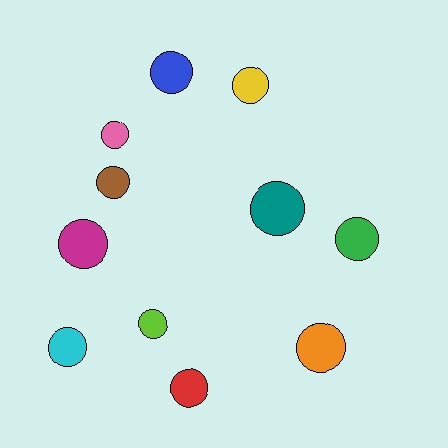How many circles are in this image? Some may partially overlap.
There are 11 circles.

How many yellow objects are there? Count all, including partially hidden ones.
There is 1 yellow object.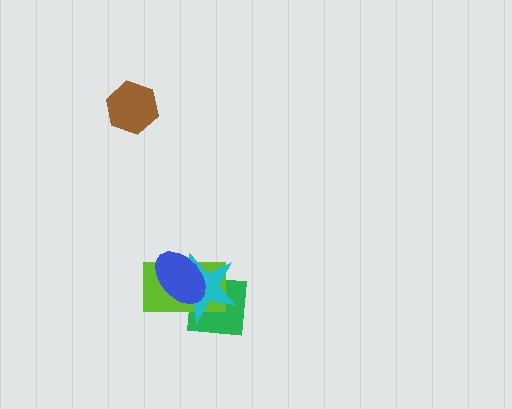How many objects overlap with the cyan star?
3 objects overlap with the cyan star.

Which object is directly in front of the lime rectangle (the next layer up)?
The cyan star is directly in front of the lime rectangle.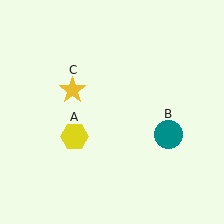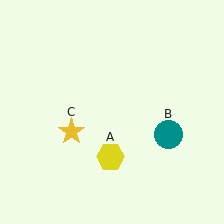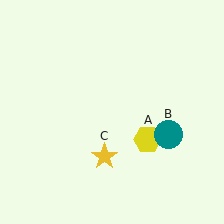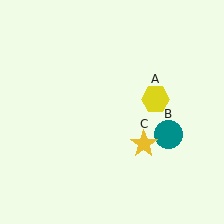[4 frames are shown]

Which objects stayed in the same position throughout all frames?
Teal circle (object B) remained stationary.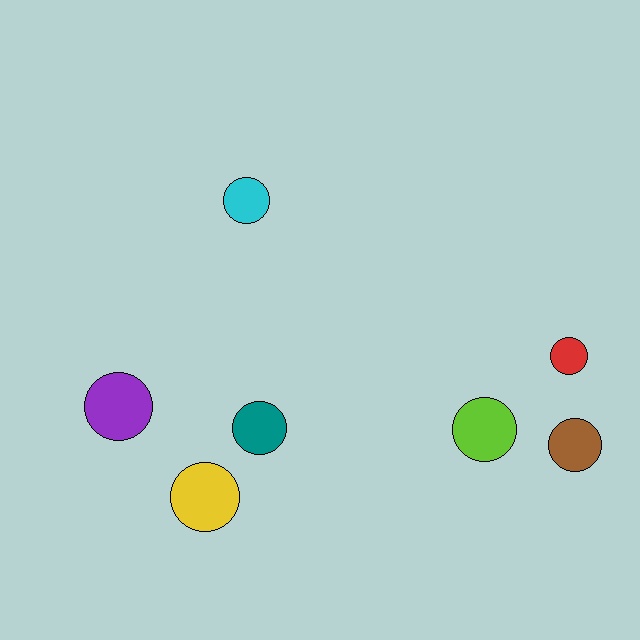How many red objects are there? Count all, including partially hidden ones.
There is 1 red object.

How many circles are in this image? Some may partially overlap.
There are 7 circles.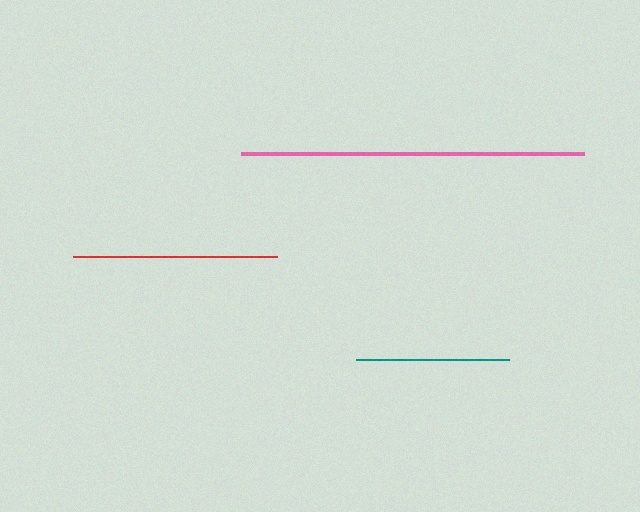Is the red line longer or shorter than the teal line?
The red line is longer than the teal line.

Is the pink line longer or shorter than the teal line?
The pink line is longer than the teal line.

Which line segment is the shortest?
The teal line is the shortest at approximately 153 pixels.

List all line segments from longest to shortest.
From longest to shortest: pink, red, teal.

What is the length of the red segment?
The red segment is approximately 204 pixels long.